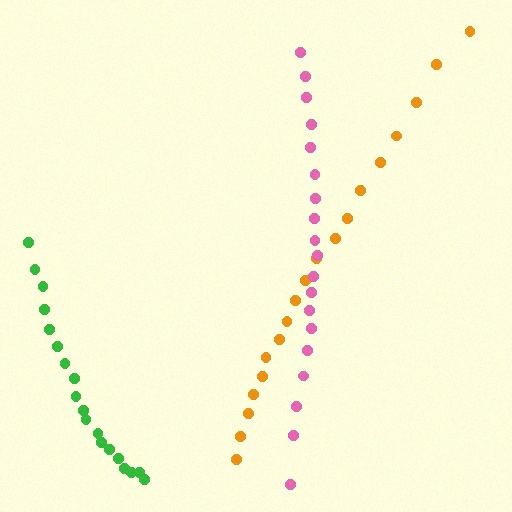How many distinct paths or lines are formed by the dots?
There are 3 distinct paths.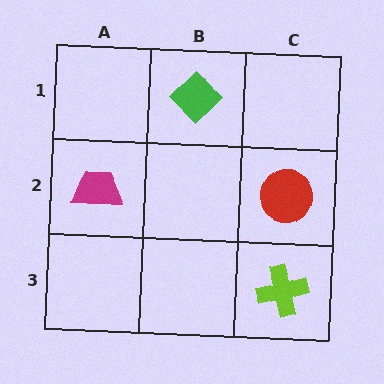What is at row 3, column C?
A lime cross.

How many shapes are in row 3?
1 shape.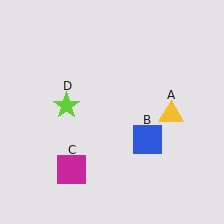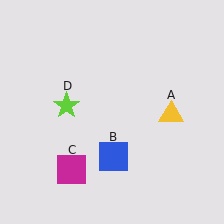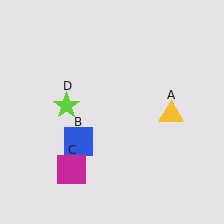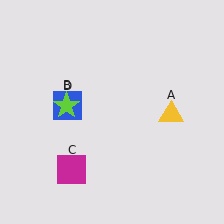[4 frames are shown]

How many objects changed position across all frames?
1 object changed position: blue square (object B).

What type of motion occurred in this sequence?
The blue square (object B) rotated clockwise around the center of the scene.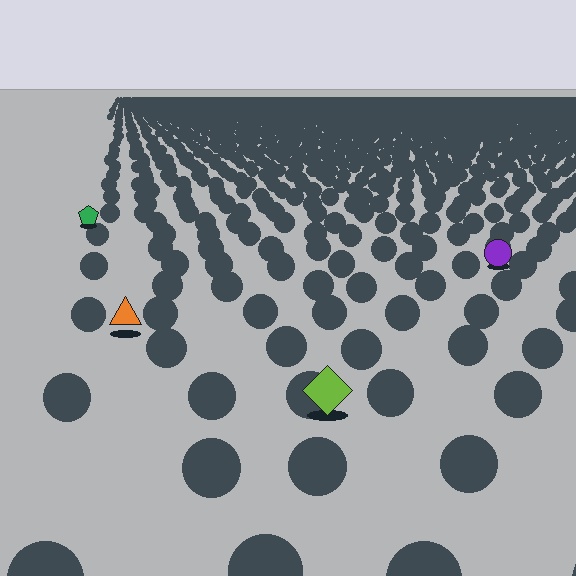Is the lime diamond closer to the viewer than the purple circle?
Yes. The lime diamond is closer — you can tell from the texture gradient: the ground texture is coarser near it.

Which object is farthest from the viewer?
The green pentagon is farthest from the viewer. It appears smaller and the ground texture around it is denser.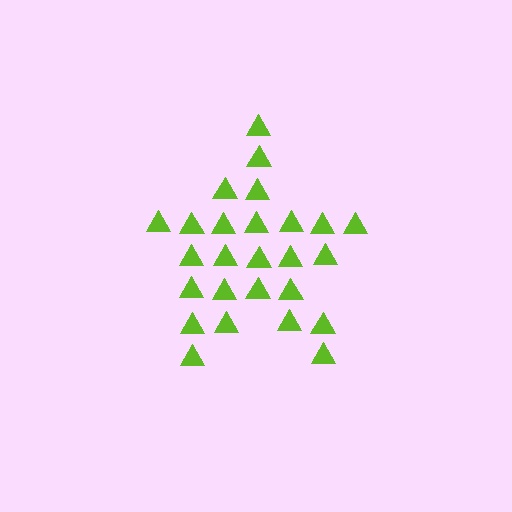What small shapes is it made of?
It is made of small triangles.